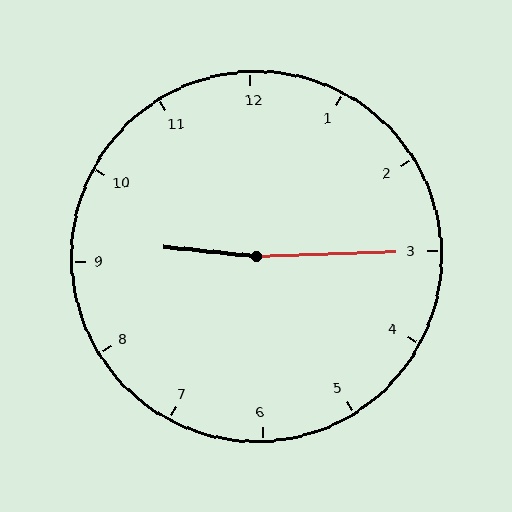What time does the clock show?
9:15.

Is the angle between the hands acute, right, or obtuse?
It is obtuse.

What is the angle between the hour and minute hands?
Approximately 172 degrees.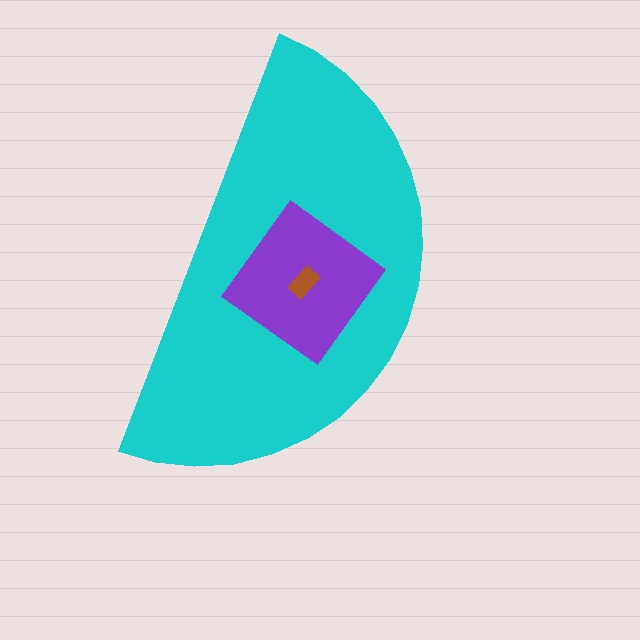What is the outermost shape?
The cyan semicircle.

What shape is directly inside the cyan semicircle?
The purple diamond.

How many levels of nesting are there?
3.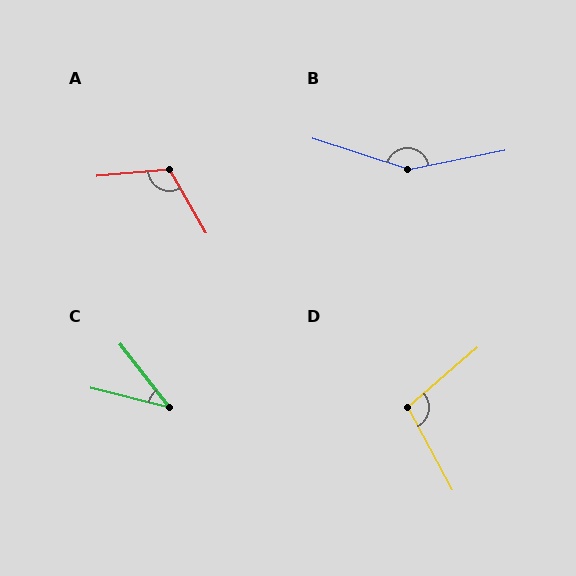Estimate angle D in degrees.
Approximately 102 degrees.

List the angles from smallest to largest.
C (39°), D (102°), A (115°), B (151°).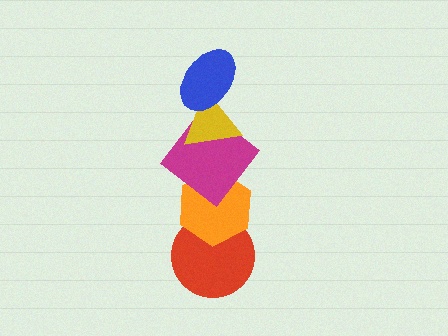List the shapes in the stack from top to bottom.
From top to bottom: the blue ellipse, the yellow triangle, the magenta diamond, the orange hexagon, the red circle.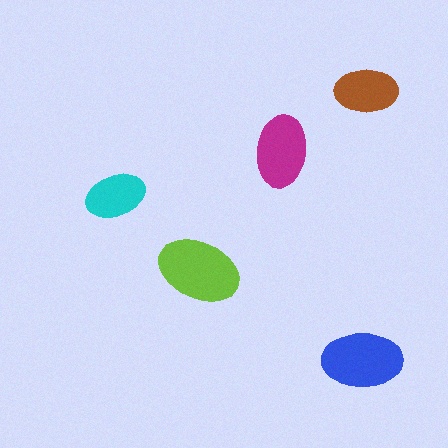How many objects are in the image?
There are 5 objects in the image.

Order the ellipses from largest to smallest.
the lime one, the blue one, the magenta one, the brown one, the cyan one.